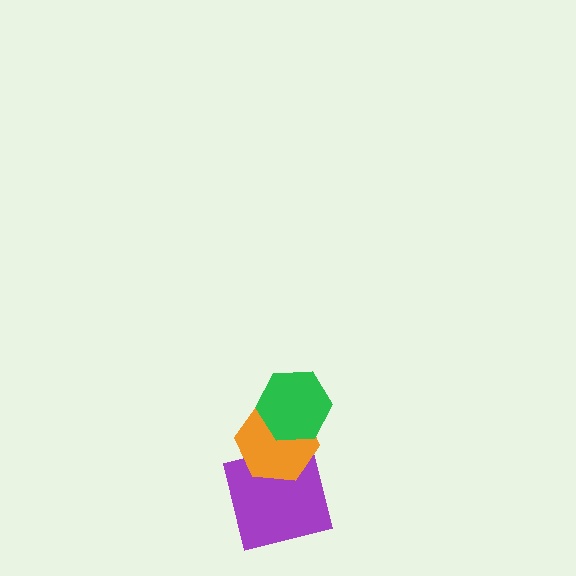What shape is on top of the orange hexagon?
The green hexagon is on top of the orange hexagon.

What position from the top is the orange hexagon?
The orange hexagon is 2nd from the top.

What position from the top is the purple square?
The purple square is 3rd from the top.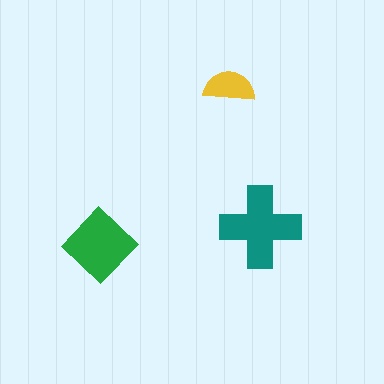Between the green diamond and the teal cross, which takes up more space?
The teal cross.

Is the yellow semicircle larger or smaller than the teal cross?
Smaller.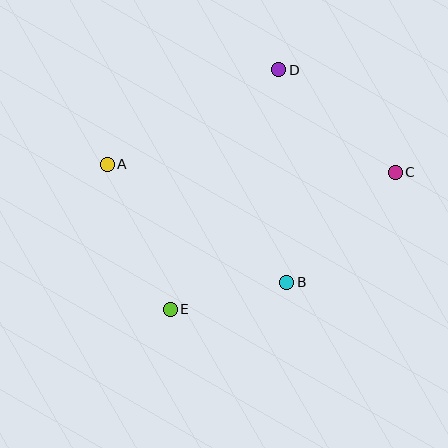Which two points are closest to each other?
Points B and E are closest to each other.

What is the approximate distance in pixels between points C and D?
The distance between C and D is approximately 155 pixels.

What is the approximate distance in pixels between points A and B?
The distance between A and B is approximately 215 pixels.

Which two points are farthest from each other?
Points A and C are farthest from each other.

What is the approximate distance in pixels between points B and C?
The distance between B and C is approximately 155 pixels.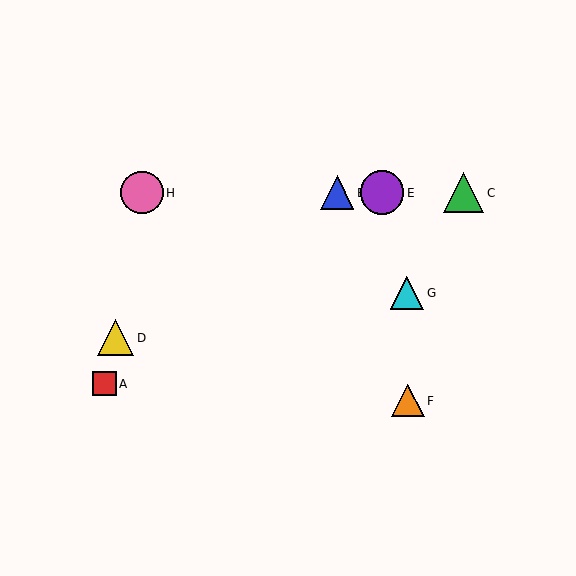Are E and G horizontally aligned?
No, E is at y≈193 and G is at y≈293.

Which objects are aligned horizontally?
Objects B, C, E, H are aligned horizontally.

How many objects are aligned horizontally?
4 objects (B, C, E, H) are aligned horizontally.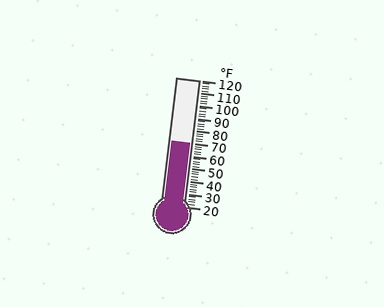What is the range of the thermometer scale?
The thermometer scale ranges from 20°F to 120°F.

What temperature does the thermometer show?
The thermometer shows approximately 70°F.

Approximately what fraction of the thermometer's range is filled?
The thermometer is filled to approximately 50% of its range.